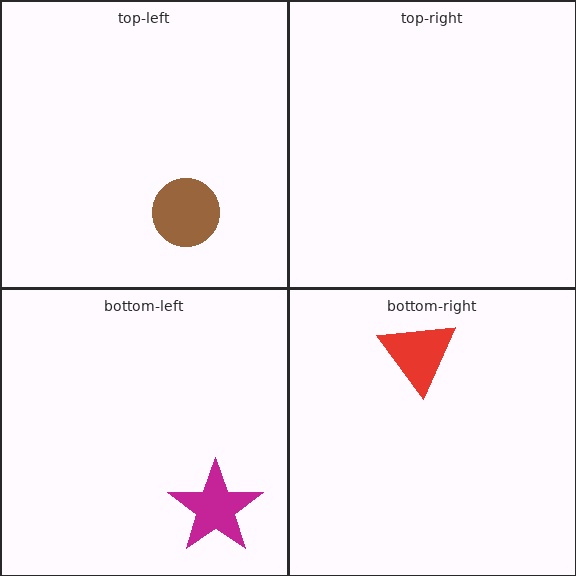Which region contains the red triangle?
The bottom-right region.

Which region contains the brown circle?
The top-left region.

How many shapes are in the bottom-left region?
1.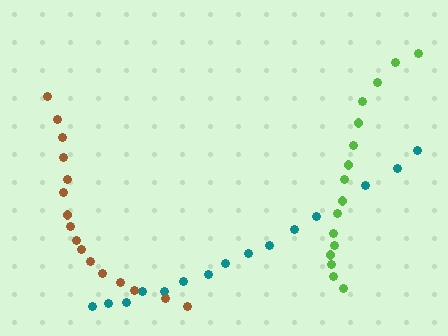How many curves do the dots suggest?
There are 3 distinct paths.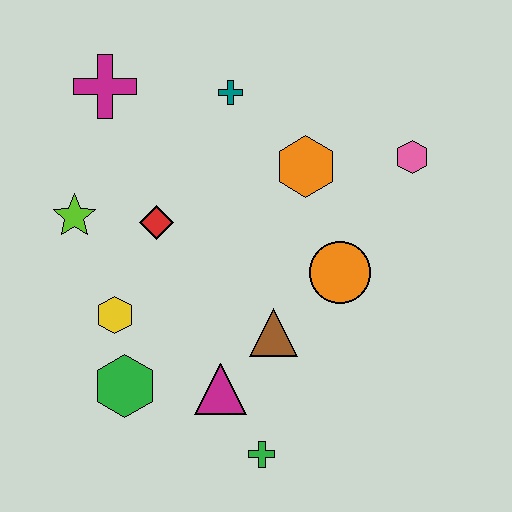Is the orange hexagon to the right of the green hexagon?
Yes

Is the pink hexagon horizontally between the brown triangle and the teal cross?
No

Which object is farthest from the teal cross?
The green cross is farthest from the teal cross.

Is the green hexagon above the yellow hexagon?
No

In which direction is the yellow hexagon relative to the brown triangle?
The yellow hexagon is to the left of the brown triangle.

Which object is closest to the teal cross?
The orange hexagon is closest to the teal cross.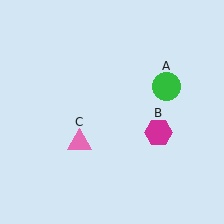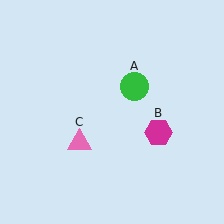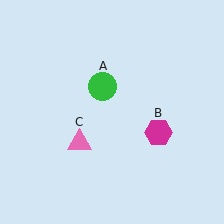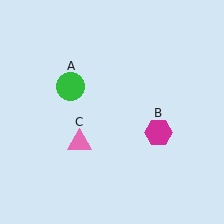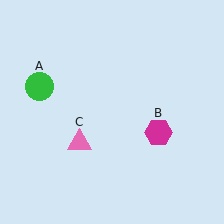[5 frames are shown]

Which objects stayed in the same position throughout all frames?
Magenta hexagon (object B) and pink triangle (object C) remained stationary.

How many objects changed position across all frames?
1 object changed position: green circle (object A).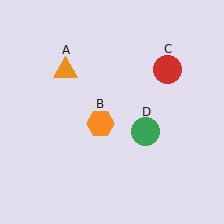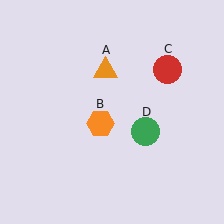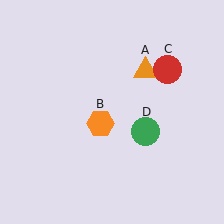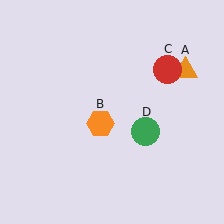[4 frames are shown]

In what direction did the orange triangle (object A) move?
The orange triangle (object A) moved right.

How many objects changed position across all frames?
1 object changed position: orange triangle (object A).